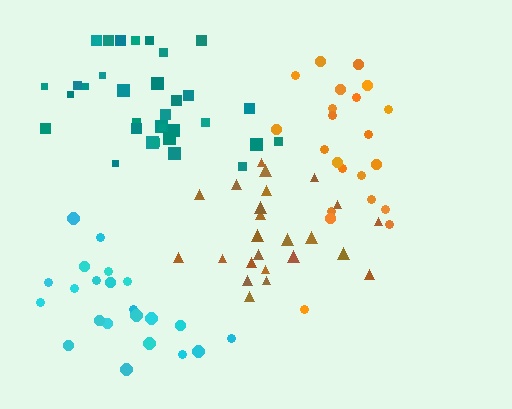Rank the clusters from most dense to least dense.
orange, brown, cyan, teal.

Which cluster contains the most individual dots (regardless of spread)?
Teal (35).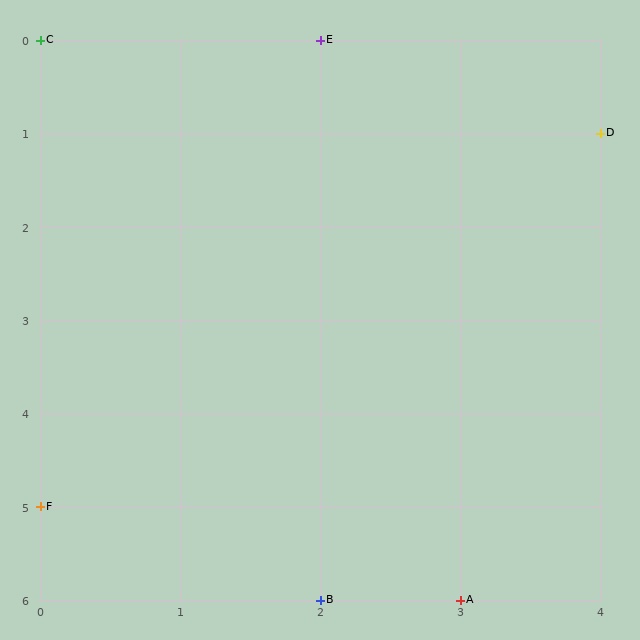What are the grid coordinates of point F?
Point F is at grid coordinates (0, 5).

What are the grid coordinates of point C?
Point C is at grid coordinates (0, 0).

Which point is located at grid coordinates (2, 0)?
Point E is at (2, 0).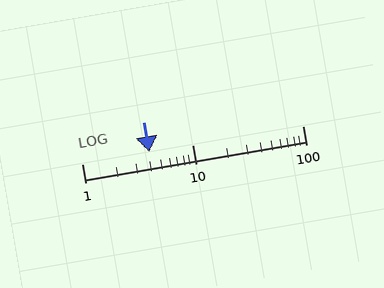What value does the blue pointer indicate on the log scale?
The pointer indicates approximately 4.1.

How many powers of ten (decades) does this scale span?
The scale spans 2 decades, from 1 to 100.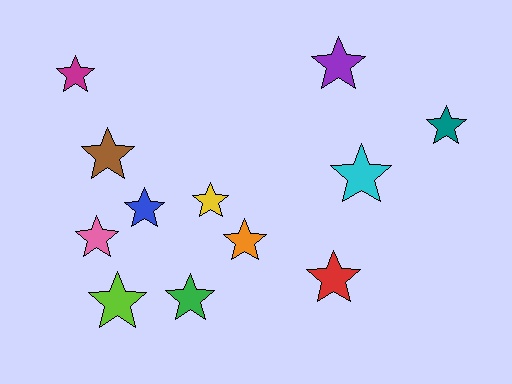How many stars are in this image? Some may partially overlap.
There are 12 stars.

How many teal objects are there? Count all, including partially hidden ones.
There is 1 teal object.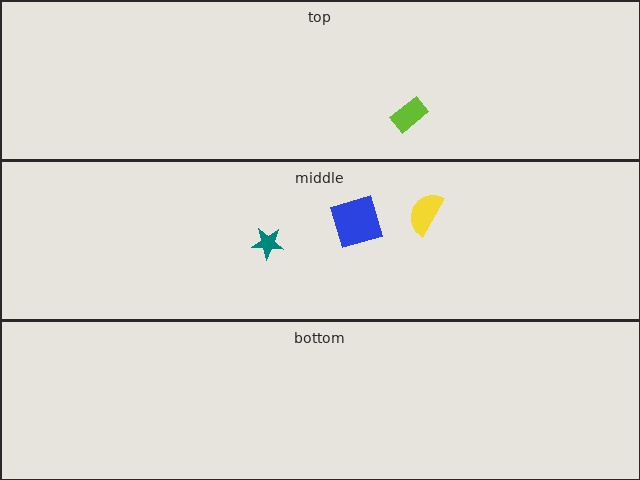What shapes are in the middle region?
The yellow semicircle, the blue square, the teal star.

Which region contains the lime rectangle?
The top region.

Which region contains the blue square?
The middle region.